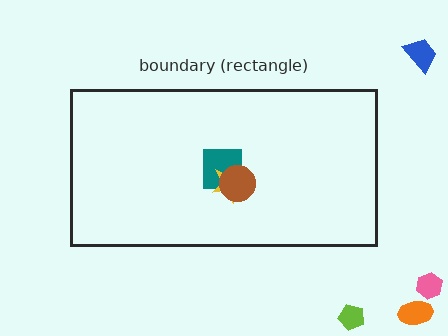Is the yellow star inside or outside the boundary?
Inside.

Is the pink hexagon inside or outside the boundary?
Outside.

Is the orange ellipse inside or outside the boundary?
Outside.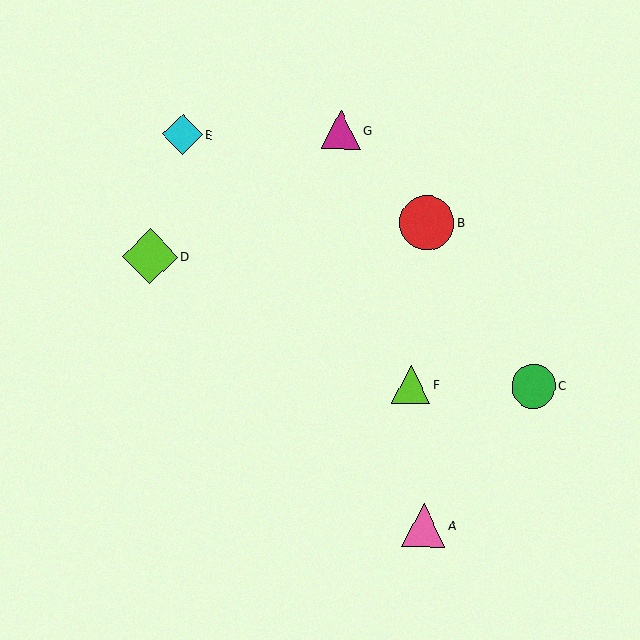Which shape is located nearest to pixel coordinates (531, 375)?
The green circle (labeled C) at (533, 386) is nearest to that location.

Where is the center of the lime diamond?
The center of the lime diamond is at (150, 257).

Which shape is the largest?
The lime diamond (labeled D) is the largest.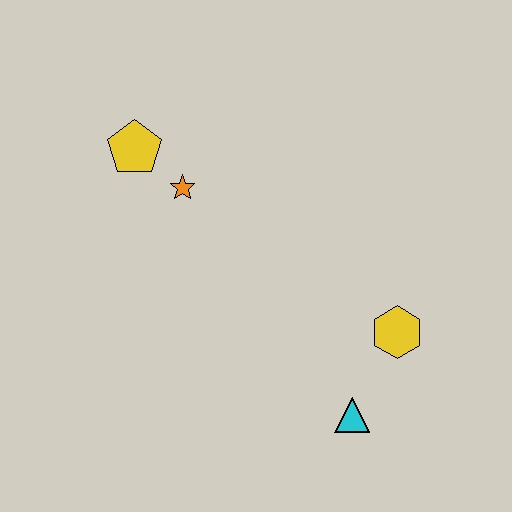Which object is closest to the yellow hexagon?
The cyan triangle is closest to the yellow hexagon.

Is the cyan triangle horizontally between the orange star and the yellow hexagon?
Yes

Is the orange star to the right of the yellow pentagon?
Yes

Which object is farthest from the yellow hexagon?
The yellow pentagon is farthest from the yellow hexagon.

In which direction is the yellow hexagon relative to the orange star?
The yellow hexagon is to the right of the orange star.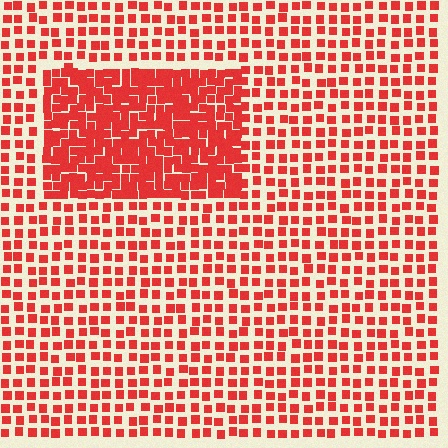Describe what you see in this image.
The image contains small red elements arranged at two different densities. A rectangle-shaped region is visible where the elements are more densely packed than the surrounding area.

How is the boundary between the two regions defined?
The boundary is defined by a change in element density (approximately 2.1x ratio). All elements are the same color, size, and shape.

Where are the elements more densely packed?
The elements are more densely packed inside the rectangle boundary.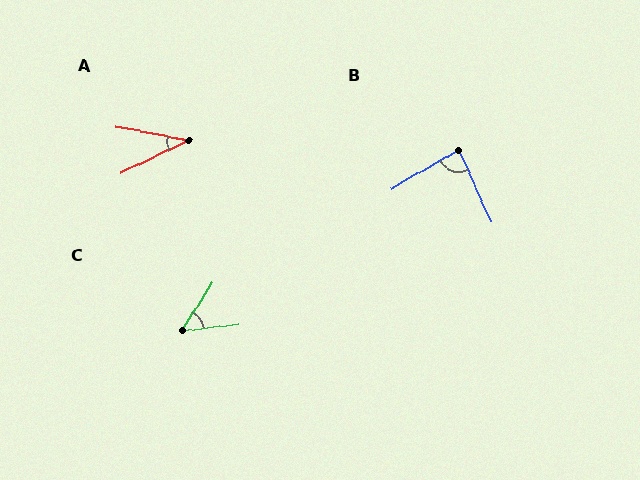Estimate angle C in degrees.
Approximately 50 degrees.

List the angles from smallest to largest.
A (36°), C (50°), B (84°).